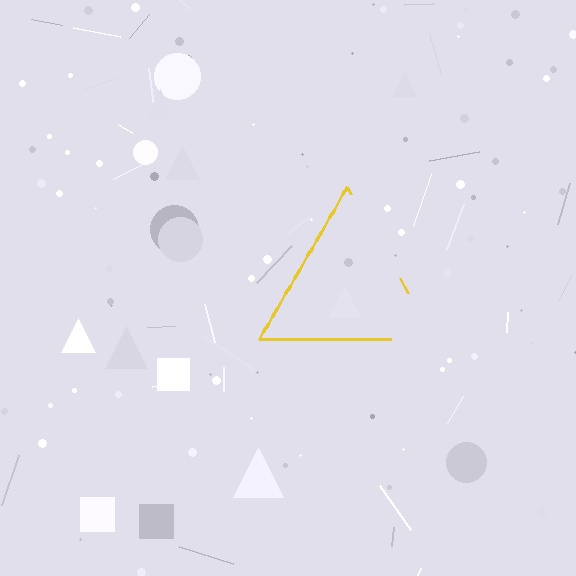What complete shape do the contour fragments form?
The contour fragments form a triangle.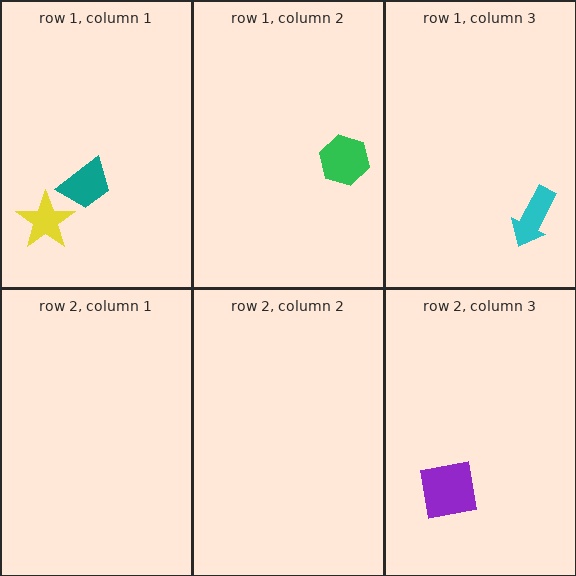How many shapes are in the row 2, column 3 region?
1.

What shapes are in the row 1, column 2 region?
The green hexagon.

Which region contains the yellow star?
The row 1, column 1 region.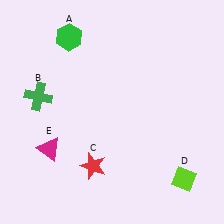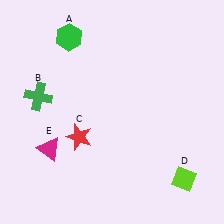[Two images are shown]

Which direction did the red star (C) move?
The red star (C) moved up.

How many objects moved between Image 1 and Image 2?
1 object moved between the two images.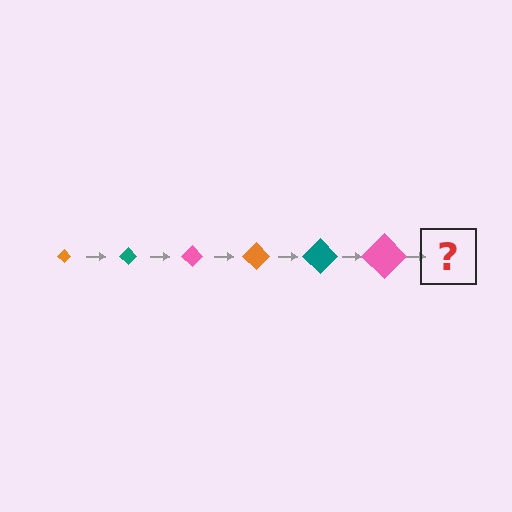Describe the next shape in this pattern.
It should be an orange diamond, larger than the previous one.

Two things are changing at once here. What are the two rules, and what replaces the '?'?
The two rules are that the diamond grows larger each step and the color cycles through orange, teal, and pink. The '?' should be an orange diamond, larger than the previous one.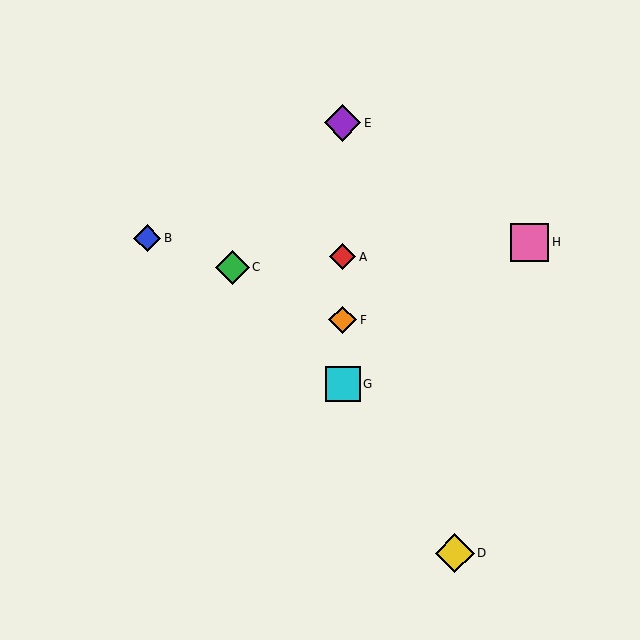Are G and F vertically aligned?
Yes, both are at x≈343.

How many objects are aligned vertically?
4 objects (A, E, F, G) are aligned vertically.